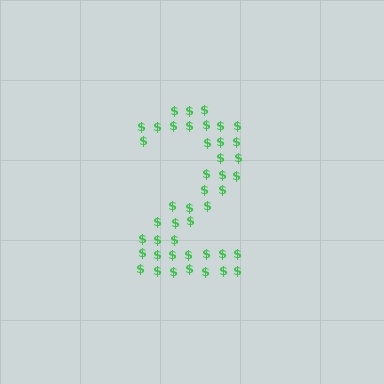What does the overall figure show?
The overall figure shows the digit 2.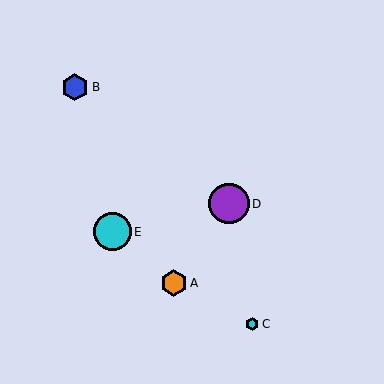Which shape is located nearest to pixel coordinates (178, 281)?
The orange hexagon (labeled A) at (174, 283) is nearest to that location.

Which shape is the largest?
The purple circle (labeled D) is the largest.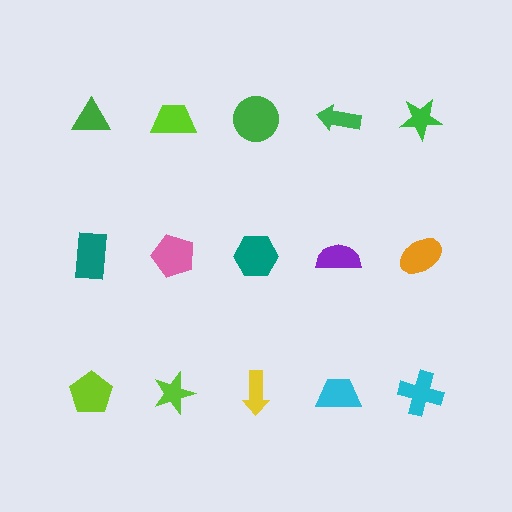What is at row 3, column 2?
A lime star.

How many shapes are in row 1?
5 shapes.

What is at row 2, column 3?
A teal hexagon.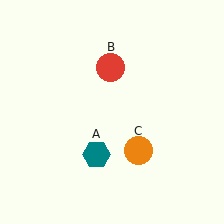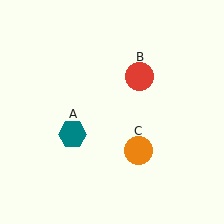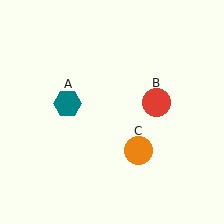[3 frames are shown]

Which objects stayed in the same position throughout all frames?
Orange circle (object C) remained stationary.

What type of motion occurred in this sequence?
The teal hexagon (object A), red circle (object B) rotated clockwise around the center of the scene.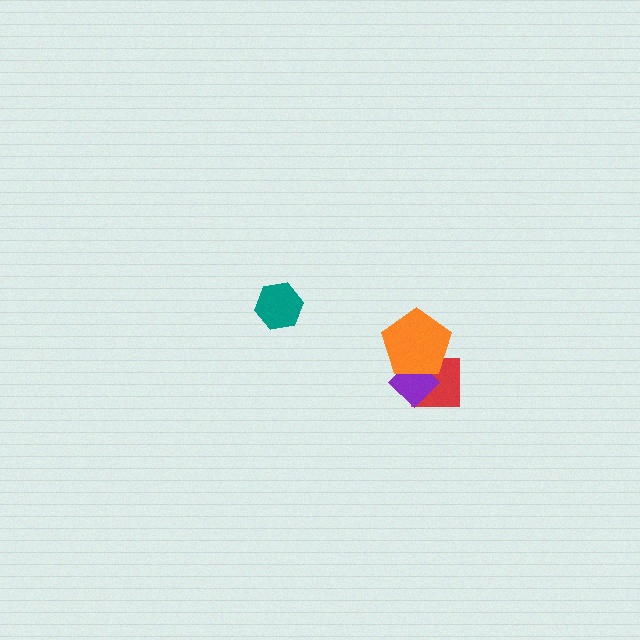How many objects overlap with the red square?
2 objects overlap with the red square.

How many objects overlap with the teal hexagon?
0 objects overlap with the teal hexagon.